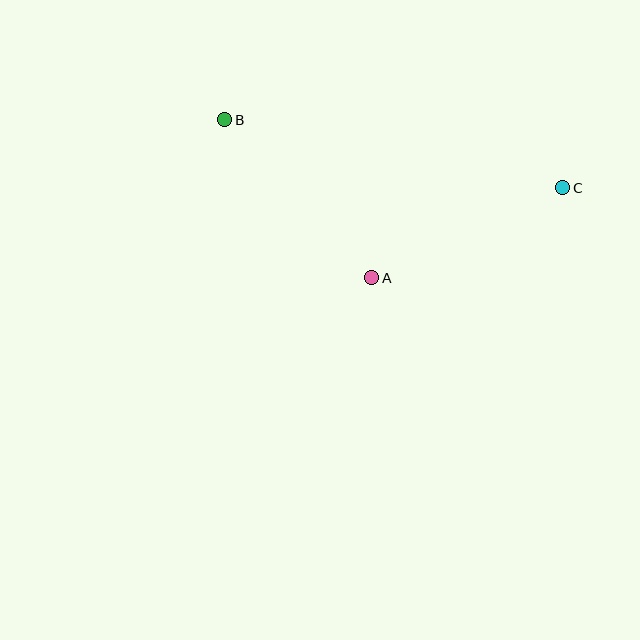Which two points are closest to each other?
Points A and C are closest to each other.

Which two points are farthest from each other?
Points B and C are farthest from each other.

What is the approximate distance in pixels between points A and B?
The distance between A and B is approximately 216 pixels.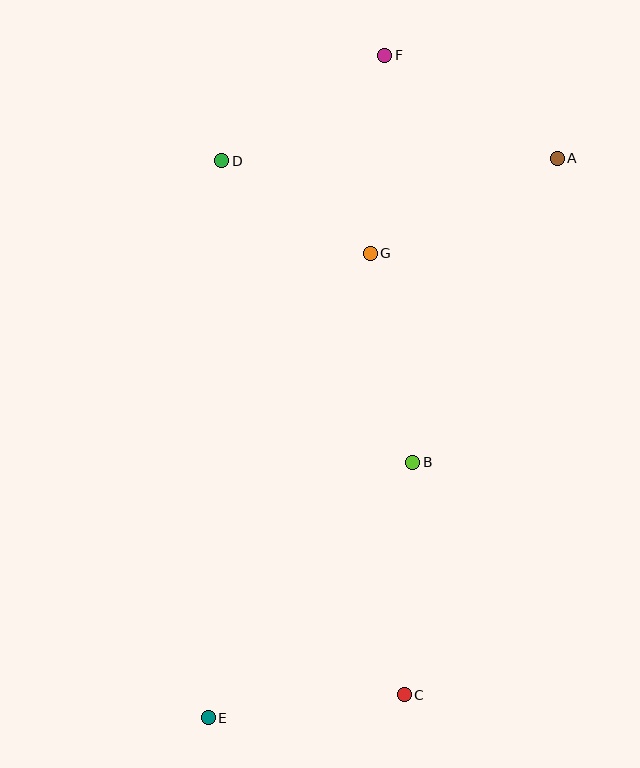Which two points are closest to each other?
Points D and G are closest to each other.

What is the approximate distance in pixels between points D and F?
The distance between D and F is approximately 194 pixels.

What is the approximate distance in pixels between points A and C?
The distance between A and C is approximately 558 pixels.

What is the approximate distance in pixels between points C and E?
The distance between C and E is approximately 197 pixels.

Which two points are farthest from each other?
Points E and F are farthest from each other.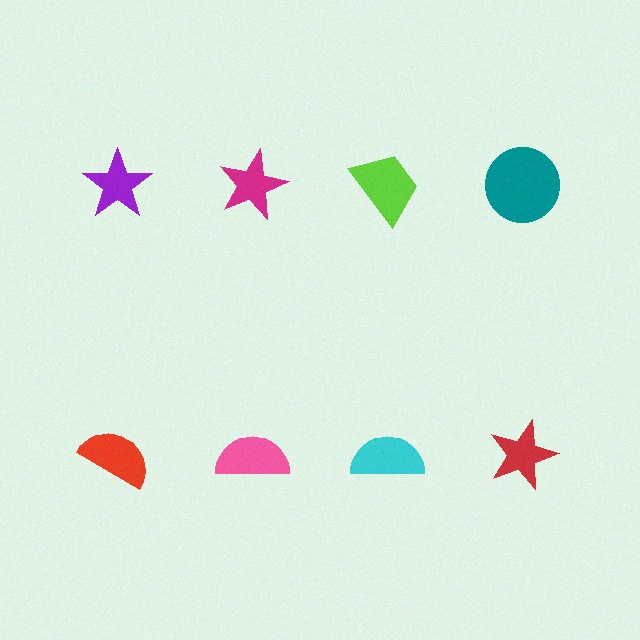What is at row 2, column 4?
A red star.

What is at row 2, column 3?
A cyan semicircle.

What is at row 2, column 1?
A red semicircle.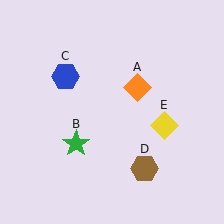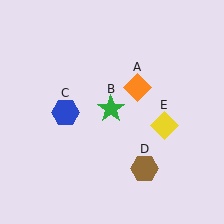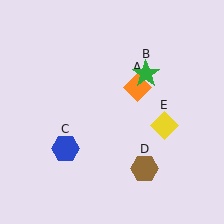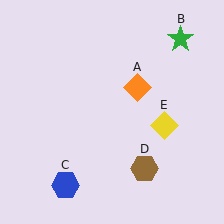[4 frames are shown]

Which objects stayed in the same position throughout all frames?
Orange diamond (object A) and brown hexagon (object D) and yellow diamond (object E) remained stationary.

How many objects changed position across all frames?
2 objects changed position: green star (object B), blue hexagon (object C).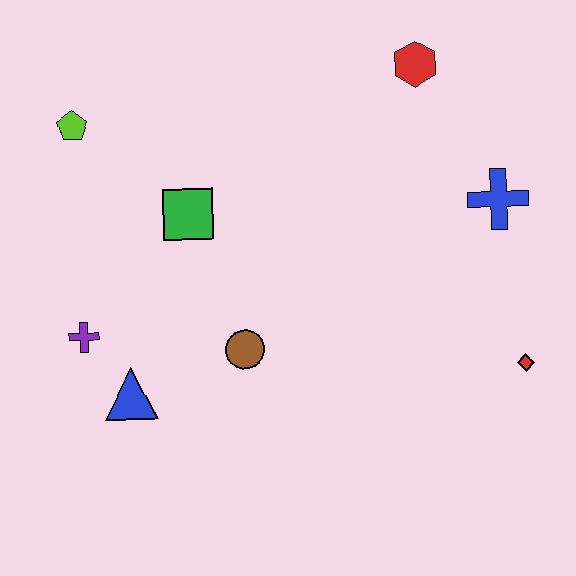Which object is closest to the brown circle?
The blue triangle is closest to the brown circle.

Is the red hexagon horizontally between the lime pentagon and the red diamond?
Yes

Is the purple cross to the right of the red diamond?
No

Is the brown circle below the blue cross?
Yes